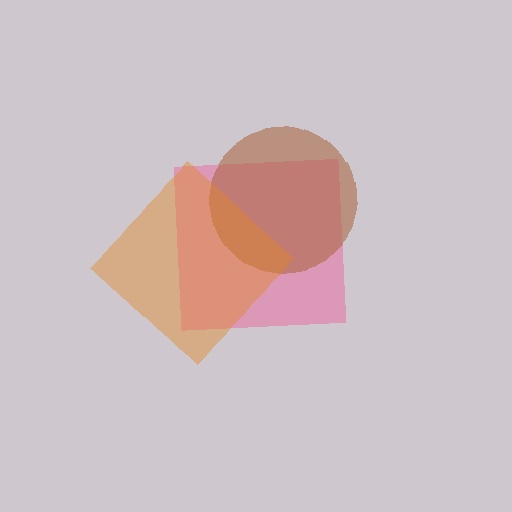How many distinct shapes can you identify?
There are 3 distinct shapes: a pink square, a brown circle, an orange diamond.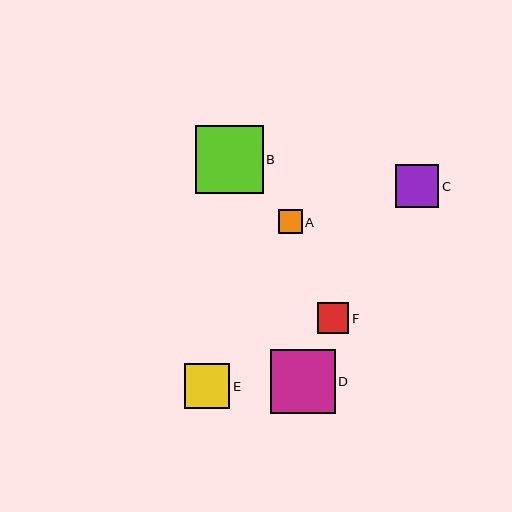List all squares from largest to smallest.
From largest to smallest: B, D, E, C, F, A.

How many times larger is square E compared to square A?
Square E is approximately 1.9 times the size of square A.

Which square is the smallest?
Square A is the smallest with a size of approximately 24 pixels.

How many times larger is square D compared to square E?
Square D is approximately 1.4 times the size of square E.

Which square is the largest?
Square B is the largest with a size of approximately 68 pixels.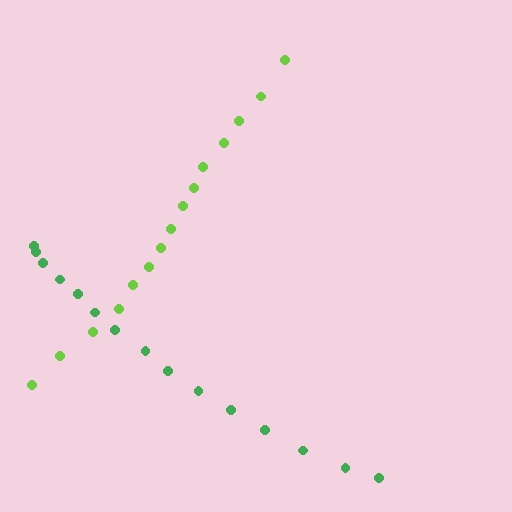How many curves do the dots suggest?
There are 2 distinct paths.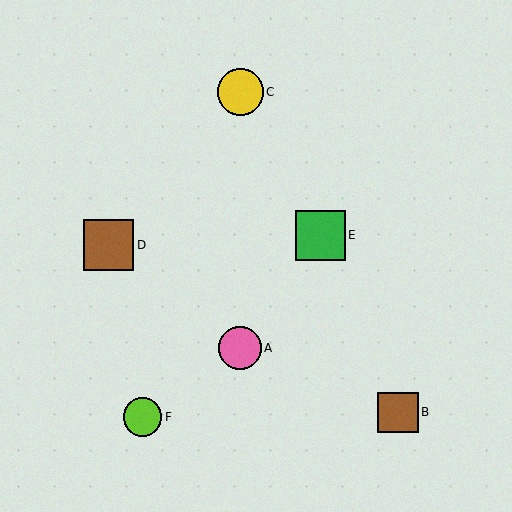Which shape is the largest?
The brown square (labeled D) is the largest.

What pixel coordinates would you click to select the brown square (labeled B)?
Click at (398, 412) to select the brown square B.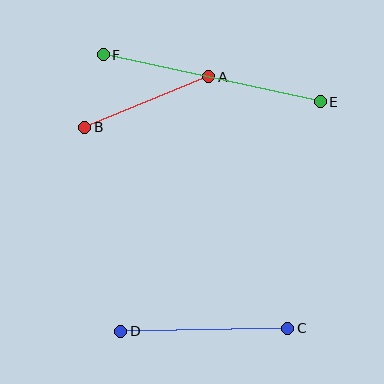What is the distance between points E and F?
The distance is approximately 222 pixels.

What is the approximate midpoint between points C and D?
The midpoint is at approximately (204, 330) pixels.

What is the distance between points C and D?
The distance is approximately 167 pixels.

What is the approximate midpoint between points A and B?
The midpoint is at approximately (147, 102) pixels.